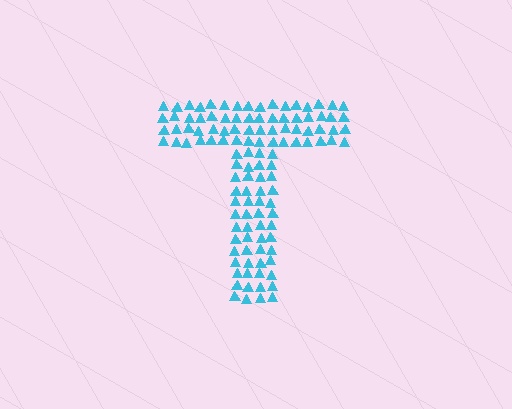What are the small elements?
The small elements are triangles.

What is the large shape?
The large shape is the letter T.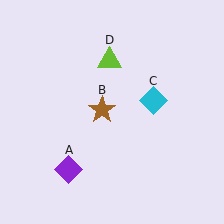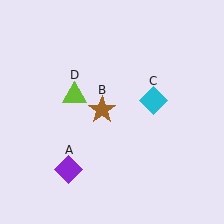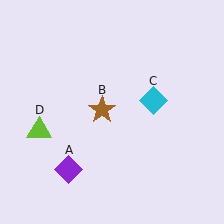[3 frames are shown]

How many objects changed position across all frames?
1 object changed position: lime triangle (object D).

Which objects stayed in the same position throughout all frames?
Purple diamond (object A) and brown star (object B) and cyan diamond (object C) remained stationary.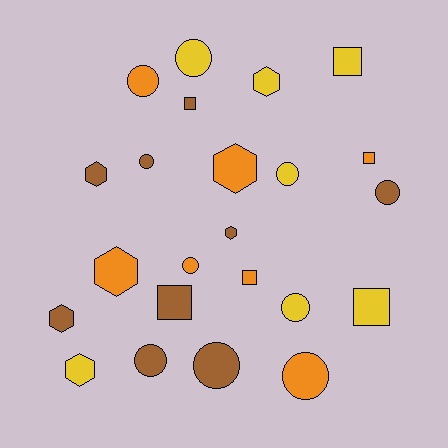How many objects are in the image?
There are 23 objects.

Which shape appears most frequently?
Circle, with 10 objects.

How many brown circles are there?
There are 4 brown circles.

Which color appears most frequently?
Brown, with 9 objects.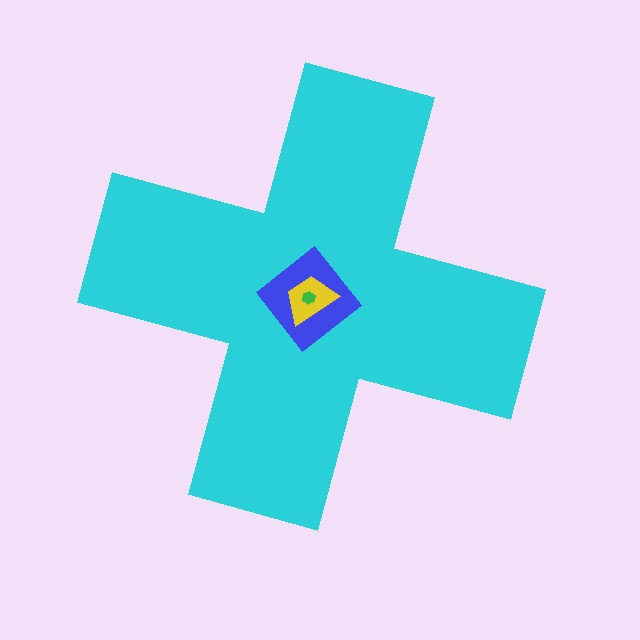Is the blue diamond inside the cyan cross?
Yes.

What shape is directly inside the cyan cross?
The blue diamond.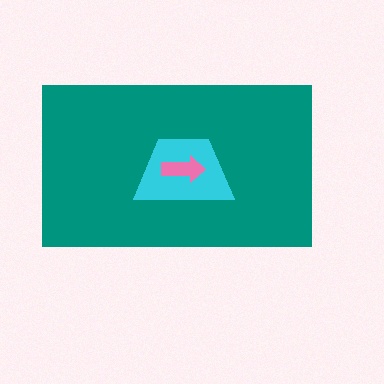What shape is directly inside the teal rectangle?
The cyan trapezoid.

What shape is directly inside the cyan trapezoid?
The pink arrow.